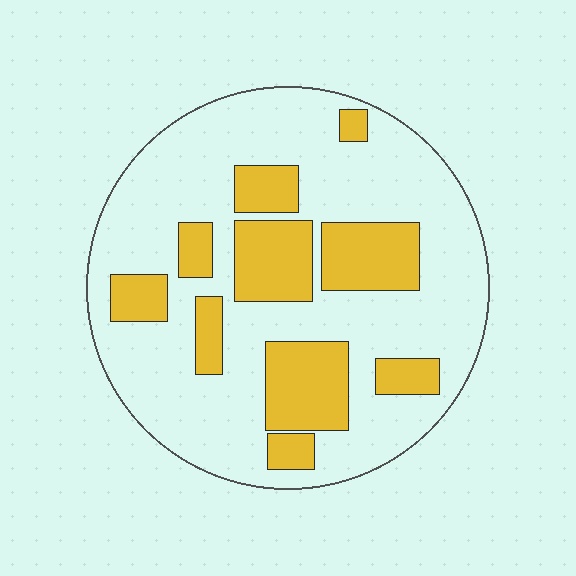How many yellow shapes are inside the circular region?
10.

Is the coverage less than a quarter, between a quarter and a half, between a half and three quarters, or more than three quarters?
Between a quarter and a half.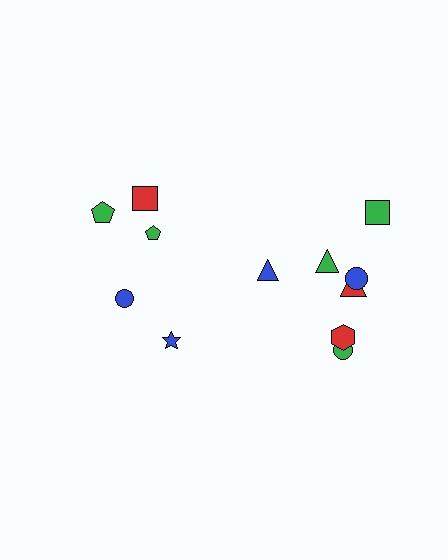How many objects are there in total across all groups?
There are 12 objects.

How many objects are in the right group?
There are 7 objects.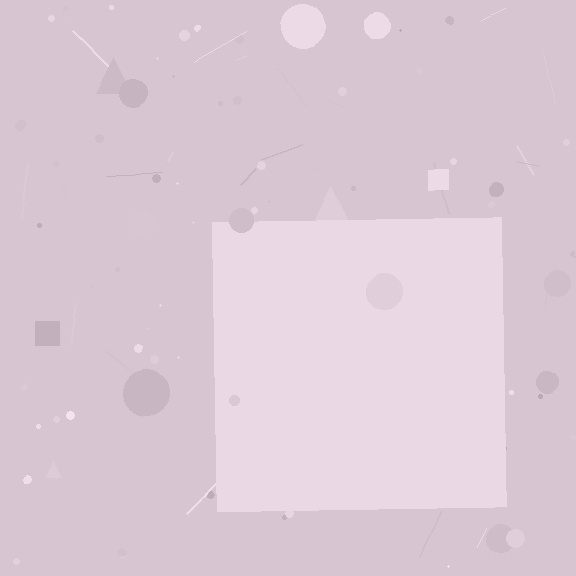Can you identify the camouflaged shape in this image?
The camouflaged shape is a square.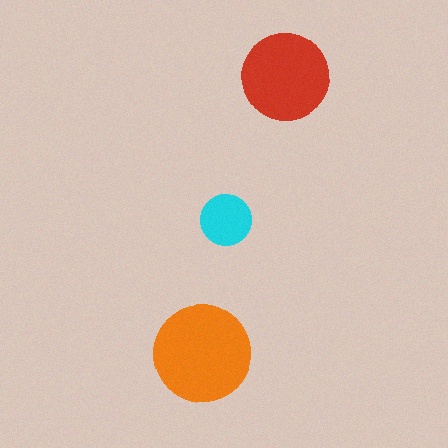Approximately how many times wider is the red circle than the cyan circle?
About 1.5 times wider.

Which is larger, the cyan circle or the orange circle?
The orange one.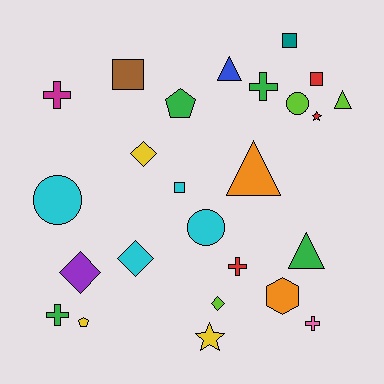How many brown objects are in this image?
There is 1 brown object.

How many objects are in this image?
There are 25 objects.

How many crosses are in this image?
There are 5 crosses.